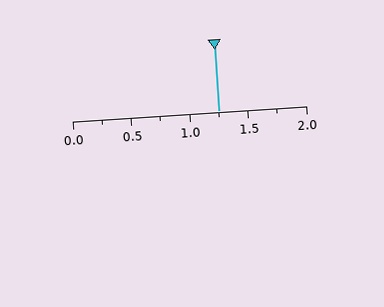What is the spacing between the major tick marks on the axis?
The major ticks are spaced 0.5 apart.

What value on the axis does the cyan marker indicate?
The marker indicates approximately 1.25.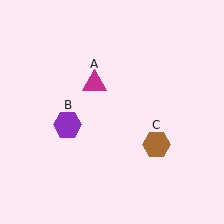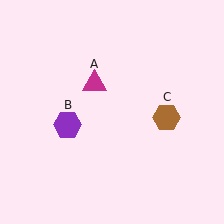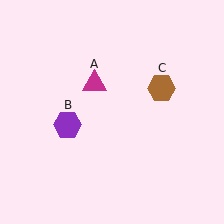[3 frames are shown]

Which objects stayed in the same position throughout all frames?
Magenta triangle (object A) and purple hexagon (object B) remained stationary.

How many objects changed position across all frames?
1 object changed position: brown hexagon (object C).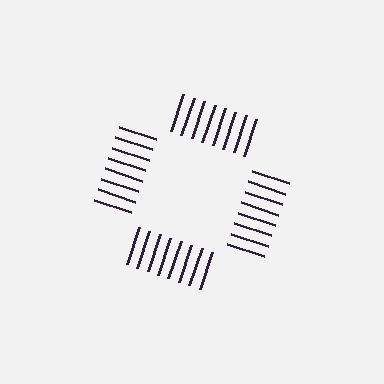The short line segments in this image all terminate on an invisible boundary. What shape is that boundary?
An illusory square — the line segments terminate on its edges but no continuous stroke is drawn.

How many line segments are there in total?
32 — 8 along each of the 4 edges.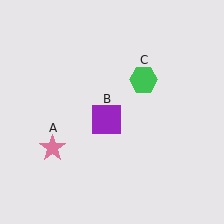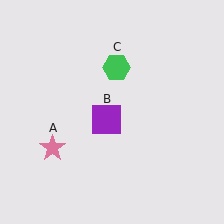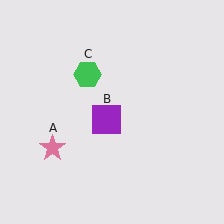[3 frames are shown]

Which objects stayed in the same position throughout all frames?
Pink star (object A) and purple square (object B) remained stationary.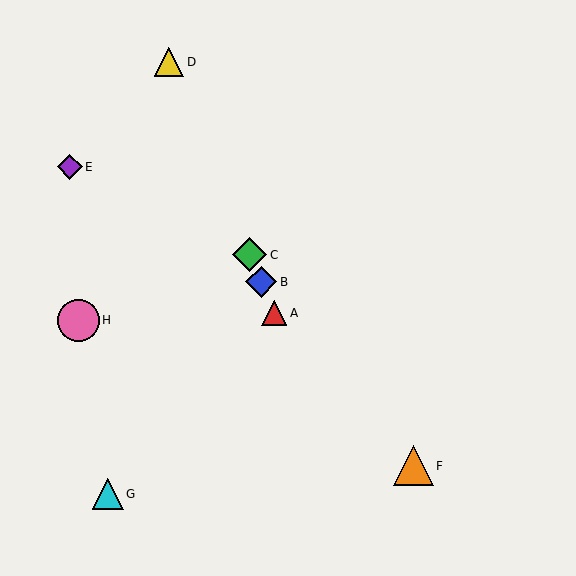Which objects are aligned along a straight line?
Objects A, B, C, D are aligned along a straight line.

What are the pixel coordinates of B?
Object B is at (261, 282).